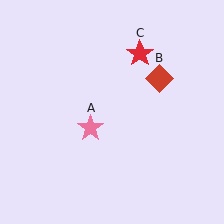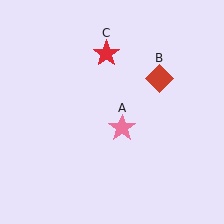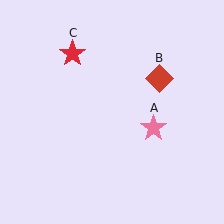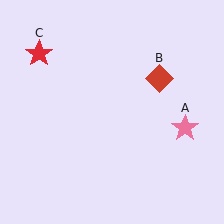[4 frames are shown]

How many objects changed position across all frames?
2 objects changed position: pink star (object A), red star (object C).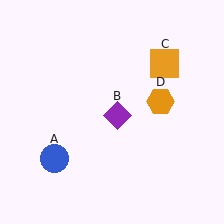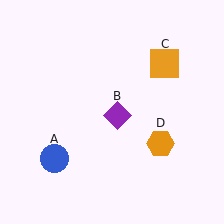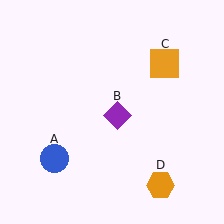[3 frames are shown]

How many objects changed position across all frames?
1 object changed position: orange hexagon (object D).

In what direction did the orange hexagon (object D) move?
The orange hexagon (object D) moved down.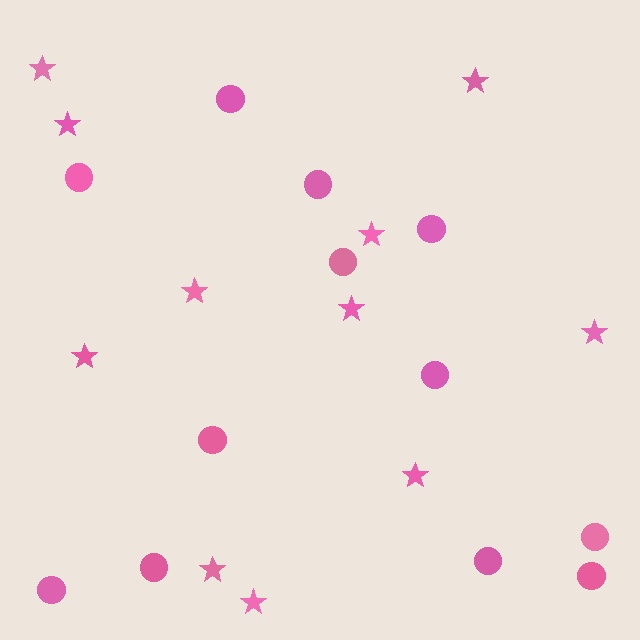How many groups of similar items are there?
There are 2 groups: one group of circles (12) and one group of stars (11).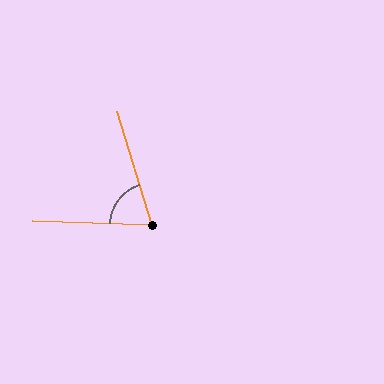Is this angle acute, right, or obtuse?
It is acute.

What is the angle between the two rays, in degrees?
Approximately 71 degrees.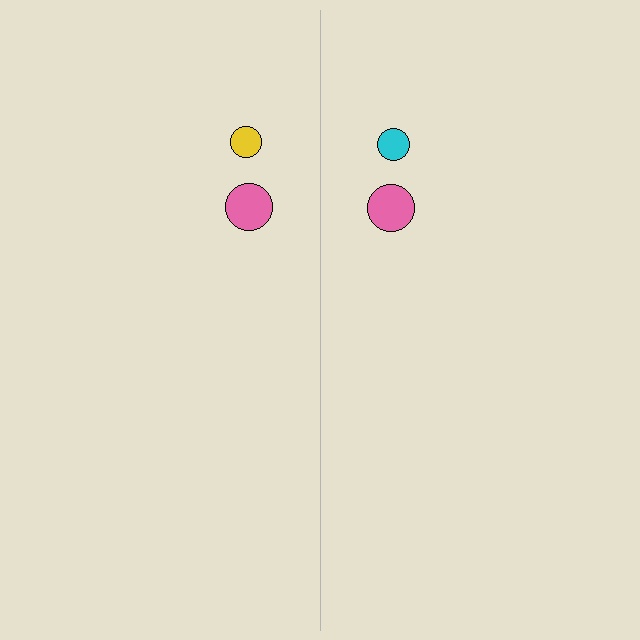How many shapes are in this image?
There are 4 shapes in this image.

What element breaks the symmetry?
The cyan circle on the right side breaks the symmetry — its mirror counterpart is yellow.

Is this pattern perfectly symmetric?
No, the pattern is not perfectly symmetric. The cyan circle on the right side breaks the symmetry — its mirror counterpart is yellow.